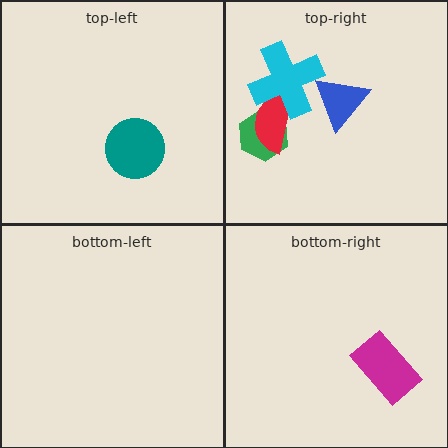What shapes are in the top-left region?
The teal circle.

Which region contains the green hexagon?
The top-right region.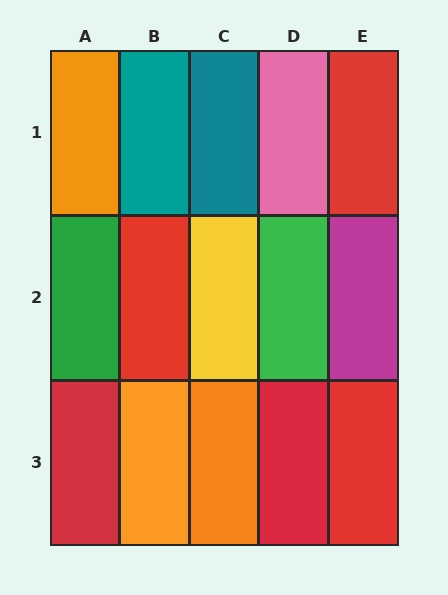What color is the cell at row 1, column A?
Orange.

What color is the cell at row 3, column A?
Red.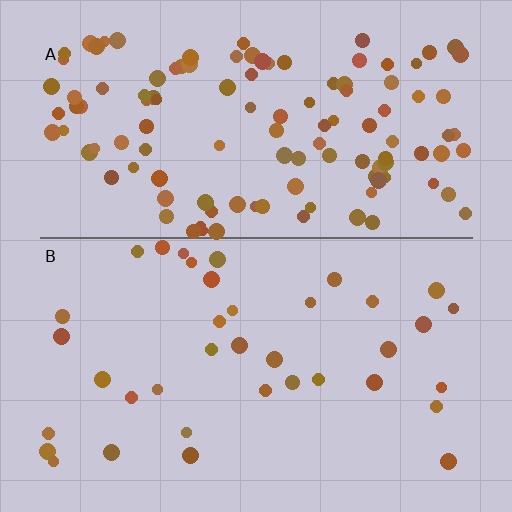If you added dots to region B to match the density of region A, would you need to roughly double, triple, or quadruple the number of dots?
Approximately triple.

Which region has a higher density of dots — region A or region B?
A (the top).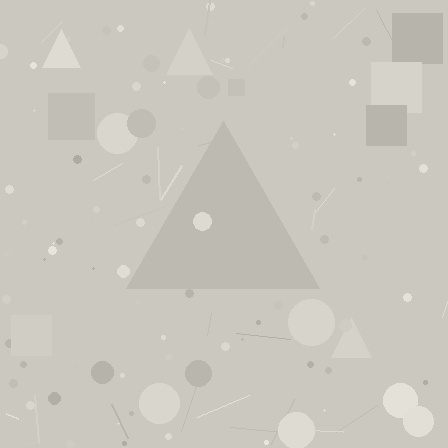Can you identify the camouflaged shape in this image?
The camouflaged shape is a triangle.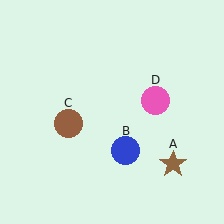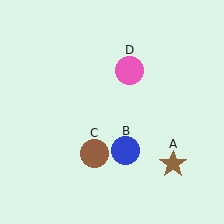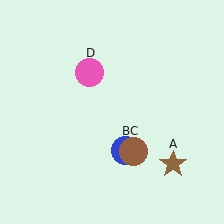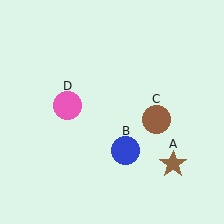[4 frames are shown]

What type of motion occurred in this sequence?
The brown circle (object C), pink circle (object D) rotated counterclockwise around the center of the scene.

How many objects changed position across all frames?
2 objects changed position: brown circle (object C), pink circle (object D).